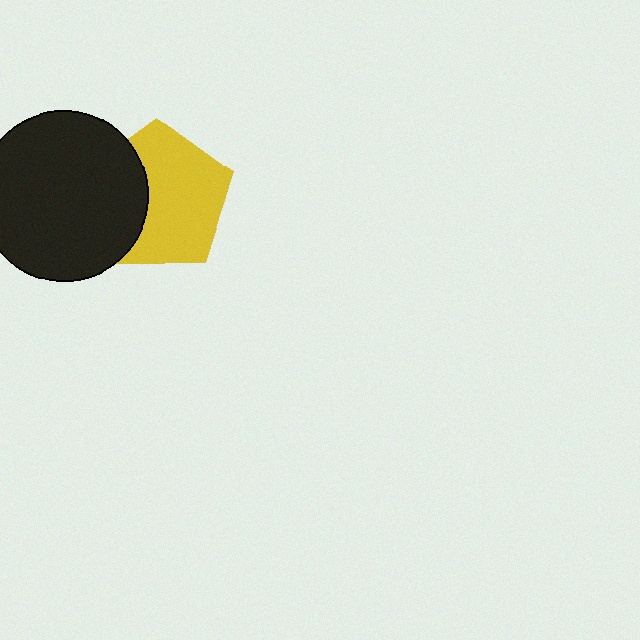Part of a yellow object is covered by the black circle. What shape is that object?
It is a pentagon.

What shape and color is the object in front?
The object in front is a black circle.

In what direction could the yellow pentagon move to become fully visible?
The yellow pentagon could move right. That would shift it out from behind the black circle entirely.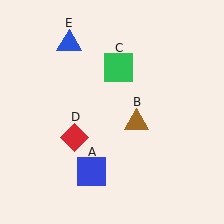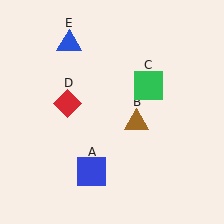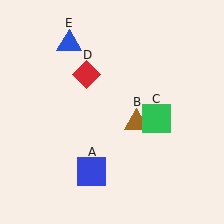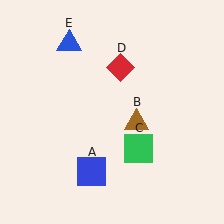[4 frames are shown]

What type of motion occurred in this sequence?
The green square (object C), red diamond (object D) rotated clockwise around the center of the scene.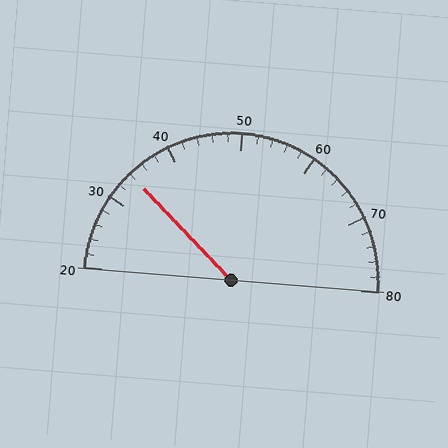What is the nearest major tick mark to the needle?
The nearest major tick mark is 30.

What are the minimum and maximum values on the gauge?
The gauge ranges from 20 to 80.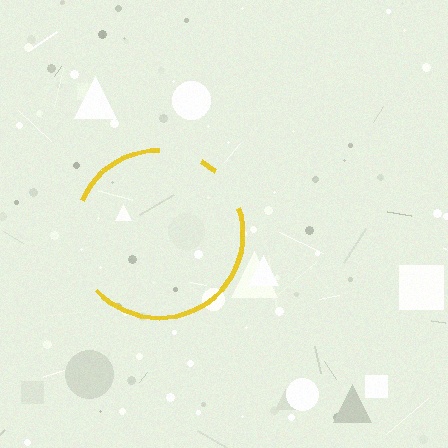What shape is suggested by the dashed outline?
The dashed outline suggests a circle.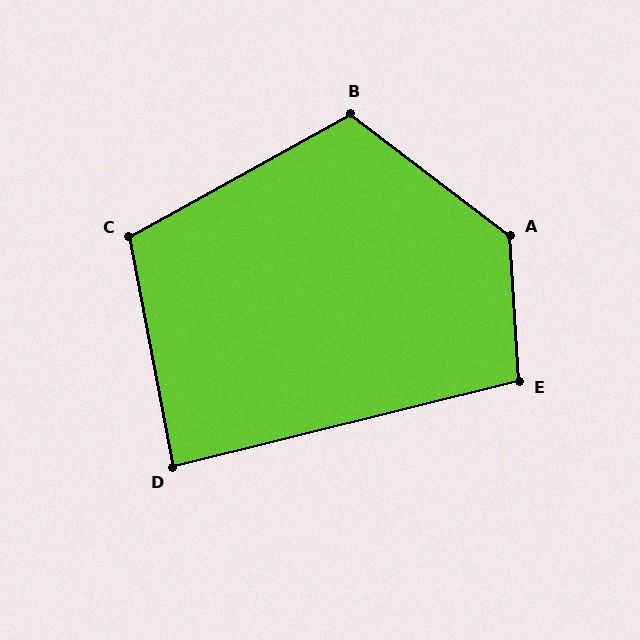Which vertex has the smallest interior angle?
D, at approximately 87 degrees.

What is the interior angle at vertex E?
Approximately 101 degrees (obtuse).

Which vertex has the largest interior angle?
A, at approximately 131 degrees.